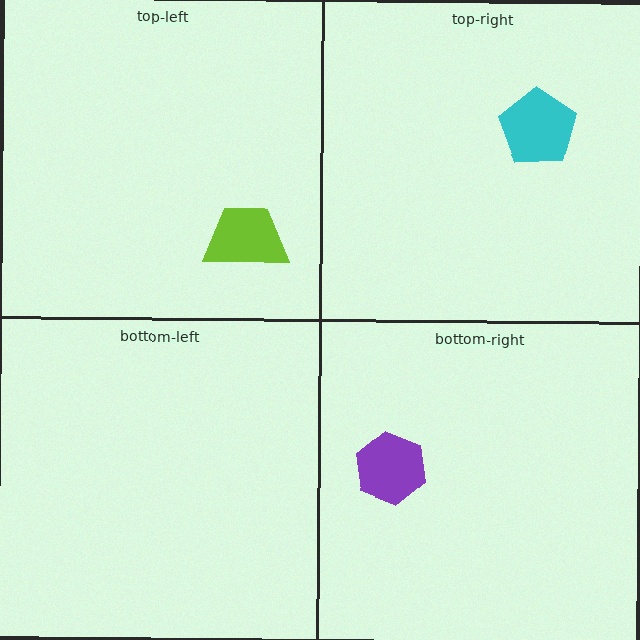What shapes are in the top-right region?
The cyan pentagon.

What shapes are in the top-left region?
The lime trapezoid.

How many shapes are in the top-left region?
1.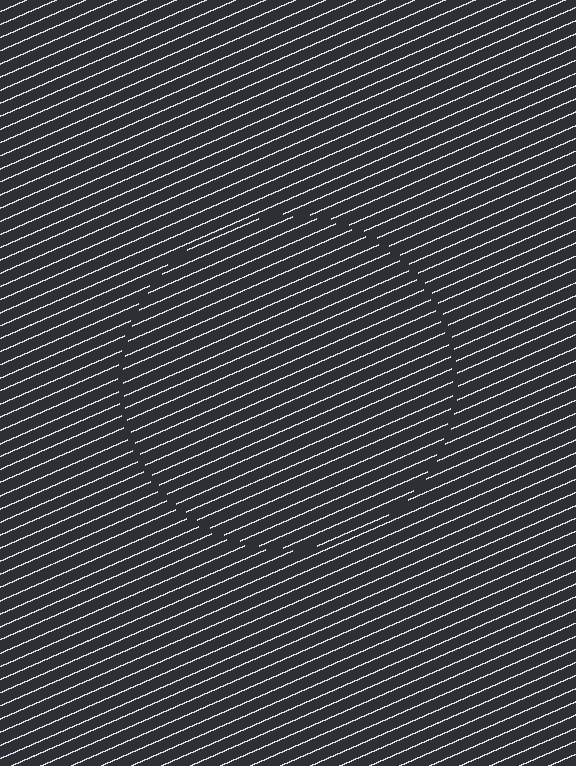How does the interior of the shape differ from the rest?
The interior of the shape contains the same grating, shifted by half a period — the contour is defined by the phase discontinuity where line-ends from the inner and outer gratings abut.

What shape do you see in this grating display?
An illusory circle. The interior of the shape contains the same grating, shifted by half a period — the contour is defined by the phase discontinuity where line-ends from the inner and outer gratings abut.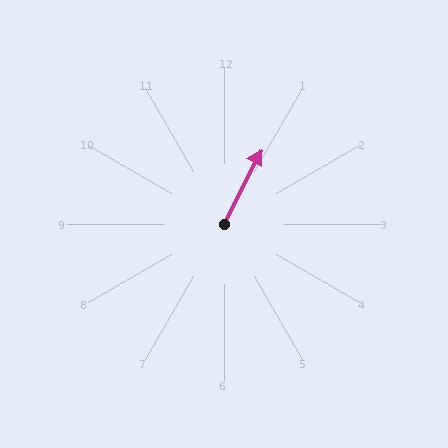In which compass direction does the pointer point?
Northeast.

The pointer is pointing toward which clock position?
Roughly 1 o'clock.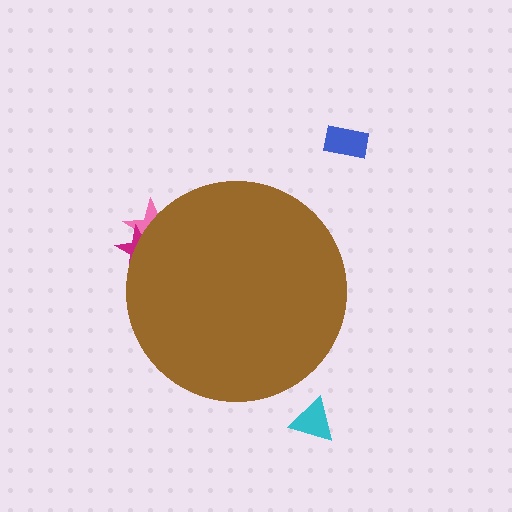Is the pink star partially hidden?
Yes, the pink star is partially hidden behind the brown circle.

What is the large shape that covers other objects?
A brown circle.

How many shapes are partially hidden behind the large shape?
2 shapes are partially hidden.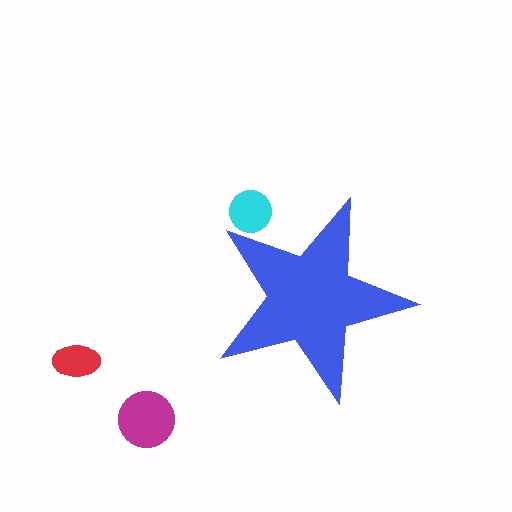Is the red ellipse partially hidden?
No, the red ellipse is fully visible.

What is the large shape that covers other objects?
A blue star.